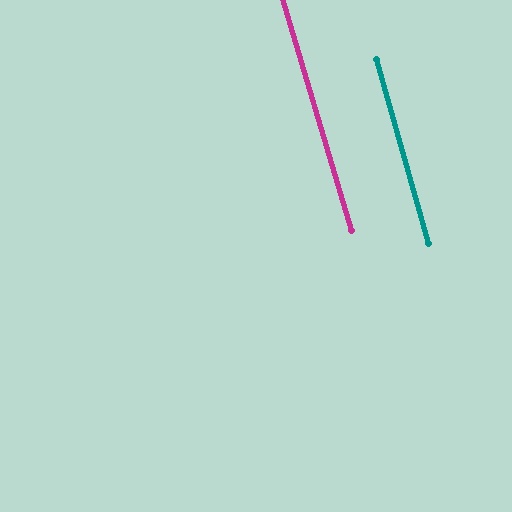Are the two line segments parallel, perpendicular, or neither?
Parallel — their directions differ by only 0.9°.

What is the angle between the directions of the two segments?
Approximately 1 degree.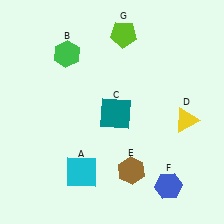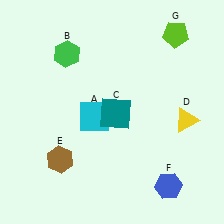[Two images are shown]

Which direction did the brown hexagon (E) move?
The brown hexagon (E) moved left.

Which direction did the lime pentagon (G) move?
The lime pentagon (G) moved right.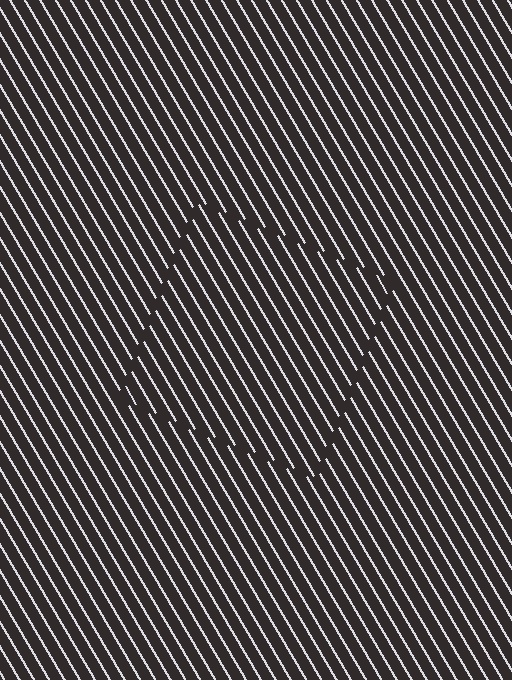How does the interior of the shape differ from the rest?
The interior of the shape contains the same grating, shifted by half a period — the contour is defined by the phase discontinuity where line-ends from the inner and outer gratings abut.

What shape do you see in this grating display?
An illusory square. The interior of the shape contains the same grating, shifted by half a period — the contour is defined by the phase discontinuity where line-ends from the inner and outer gratings abut.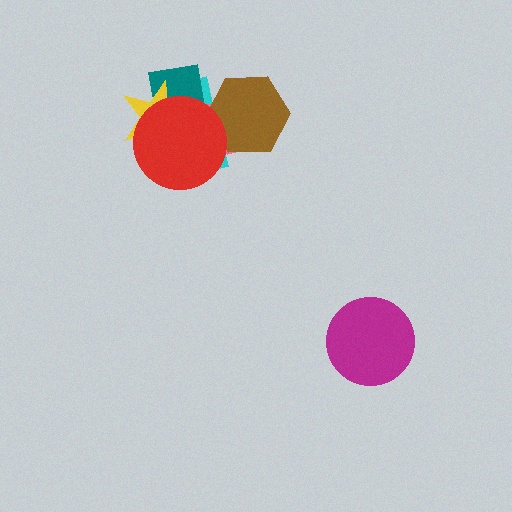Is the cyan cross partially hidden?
Yes, it is partially covered by another shape.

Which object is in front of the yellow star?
The red circle is in front of the yellow star.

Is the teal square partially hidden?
Yes, it is partially covered by another shape.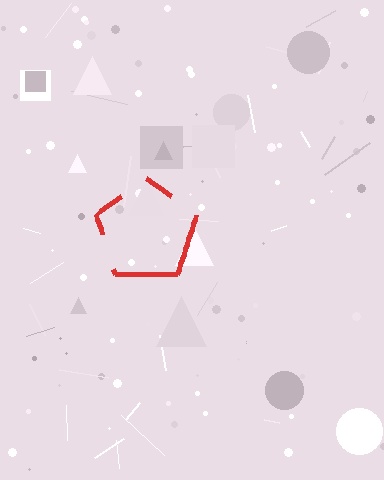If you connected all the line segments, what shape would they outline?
They would outline a pentagon.